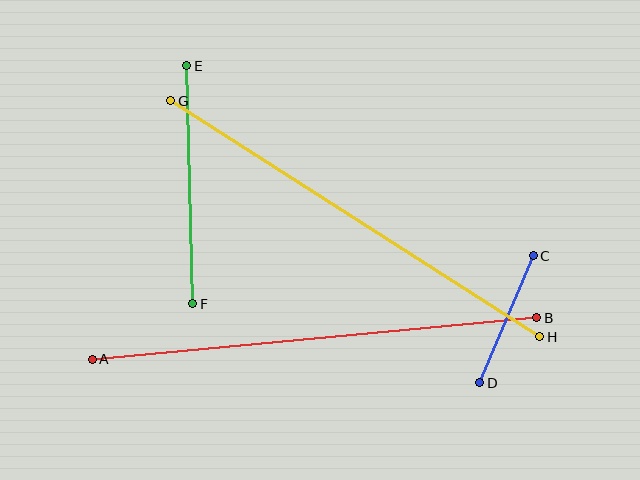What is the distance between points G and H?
The distance is approximately 438 pixels.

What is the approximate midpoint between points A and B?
The midpoint is at approximately (315, 339) pixels.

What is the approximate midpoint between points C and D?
The midpoint is at approximately (507, 319) pixels.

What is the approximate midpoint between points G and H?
The midpoint is at approximately (355, 219) pixels.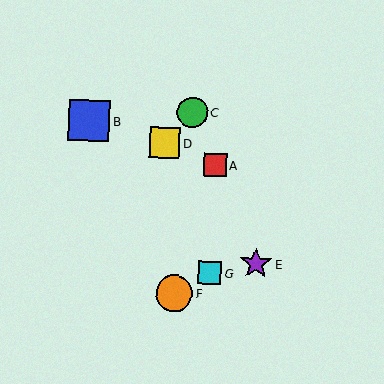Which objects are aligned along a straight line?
Objects A, C, E are aligned along a straight line.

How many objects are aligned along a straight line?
3 objects (A, C, E) are aligned along a straight line.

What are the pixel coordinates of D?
Object D is at (165, 142).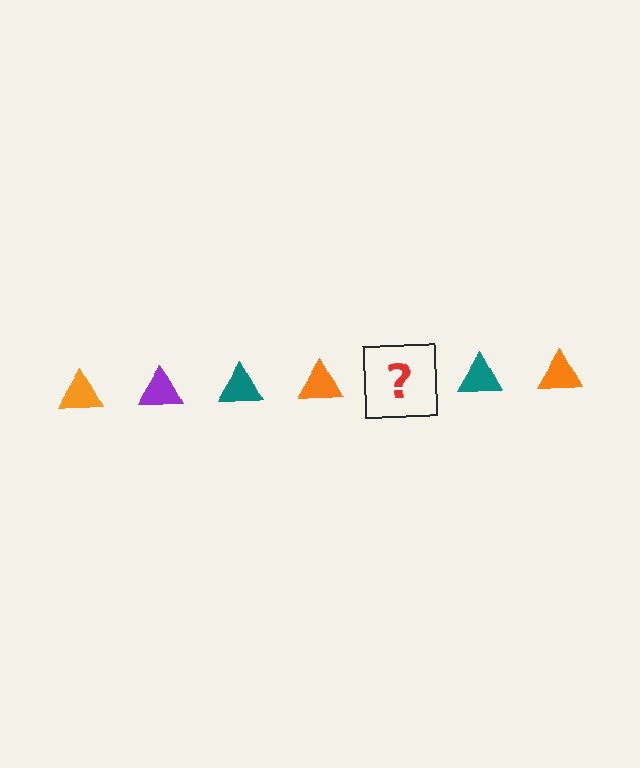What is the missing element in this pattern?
The missing element is a purple triangle.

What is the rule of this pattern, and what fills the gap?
The rule is that the pattern cycles through orange, purple, teal triangles. The gap should be filled with a purple triangle.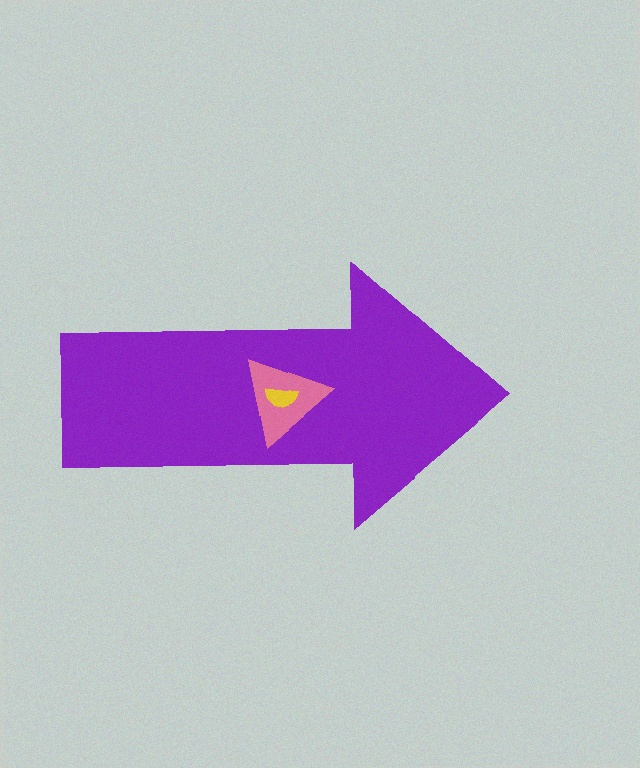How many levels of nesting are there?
3.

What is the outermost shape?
The purple arrow.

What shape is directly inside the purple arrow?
The pink triangle.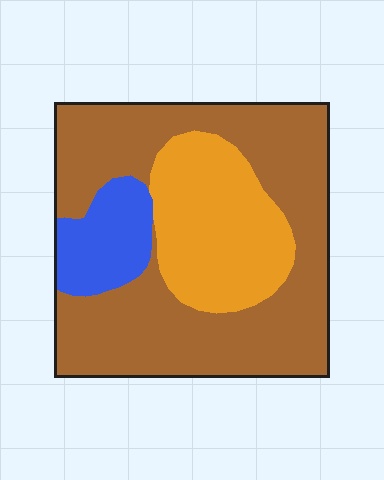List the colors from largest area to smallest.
From largest to smallest: brown, orange, blue.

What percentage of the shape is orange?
Orange takes up about one quarter (1/4) of the shape.